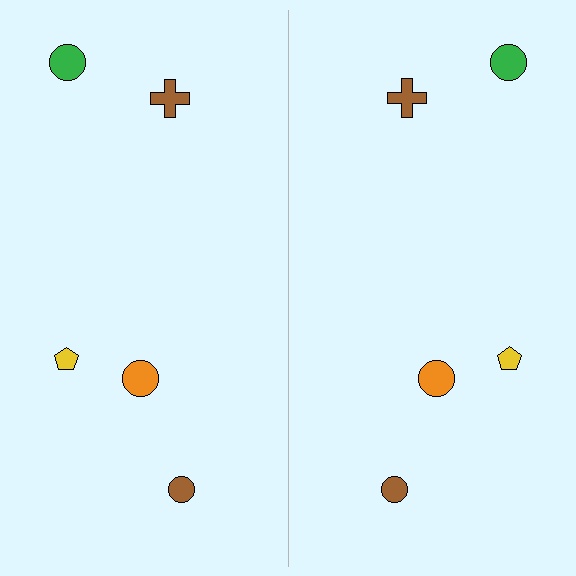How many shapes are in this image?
There are 10 shapes in this image.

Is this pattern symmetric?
Yes, this pattern has bilateral (reflection) symmetry.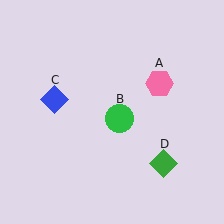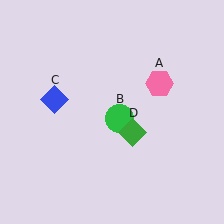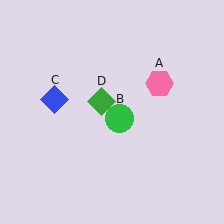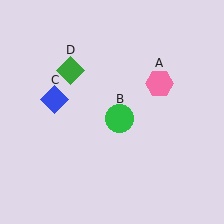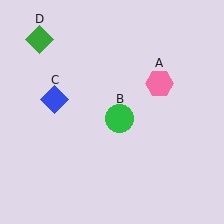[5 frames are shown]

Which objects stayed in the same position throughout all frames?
Pink hexagon (object A) and green circle (object B) and blue diamond (object C) remained stationary.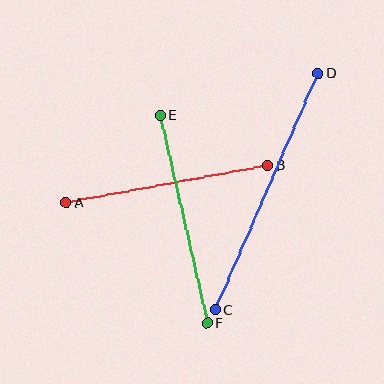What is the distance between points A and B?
The distance is approximately 205 pixels.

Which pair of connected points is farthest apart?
Points C and D are farthest apart.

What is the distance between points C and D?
The distance is approximately 258 pixels.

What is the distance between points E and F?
The distance is approximately 213 pixels.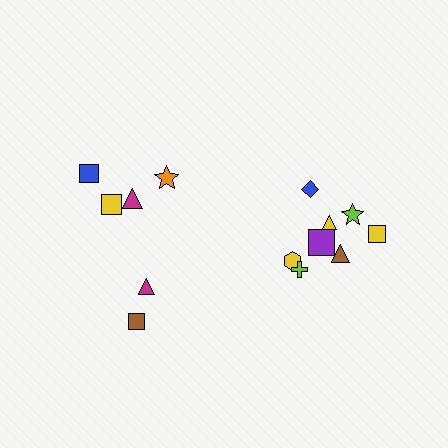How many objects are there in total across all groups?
There are 14 objects.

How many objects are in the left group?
There are 6 objects.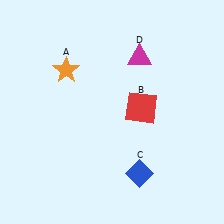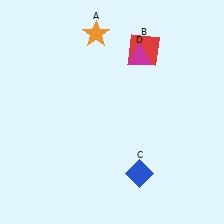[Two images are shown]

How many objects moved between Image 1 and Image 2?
2 objects moved between the two images.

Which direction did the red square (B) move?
The red square (B) moved up.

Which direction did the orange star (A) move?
The orange star (A) moved up.